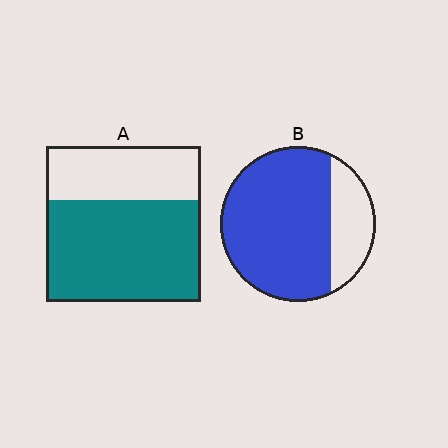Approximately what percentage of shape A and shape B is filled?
A is approximately 65% and B is approximately 75%.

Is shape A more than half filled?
Yes.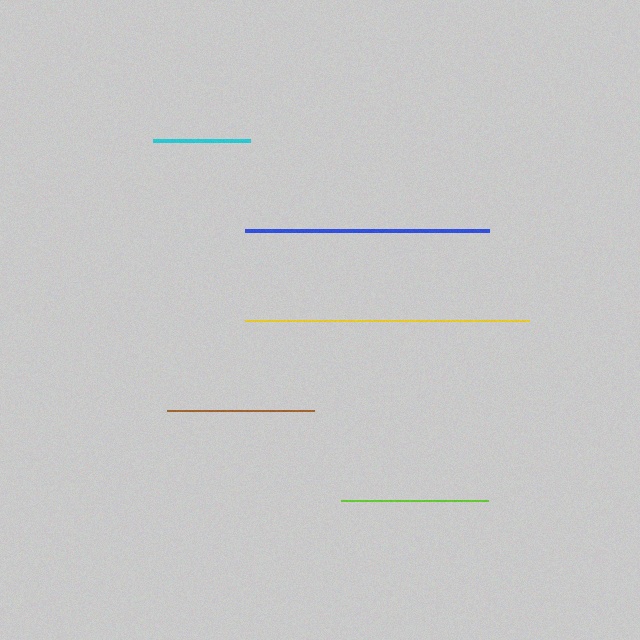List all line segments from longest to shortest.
From longest to shortest: yellow, blue, brown, lime, cyan.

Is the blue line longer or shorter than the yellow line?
The yellow line is longer than the blue line.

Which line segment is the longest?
The yellow line is the longest at approximately 284 pixels.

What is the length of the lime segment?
The lime segment is approximately 147 pixels long.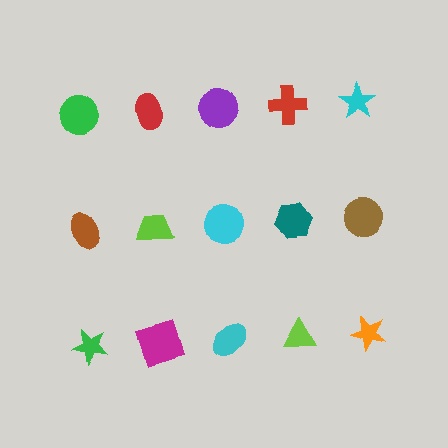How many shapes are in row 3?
5 shapes.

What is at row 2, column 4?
A teal hexagon.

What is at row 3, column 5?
An orange star.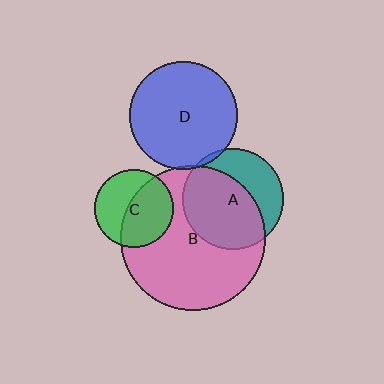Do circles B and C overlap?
Yes.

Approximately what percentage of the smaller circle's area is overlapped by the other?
Approximately 55%.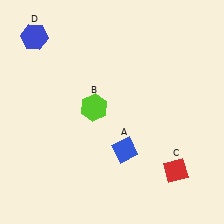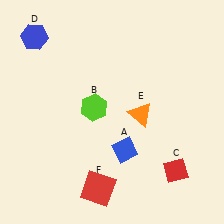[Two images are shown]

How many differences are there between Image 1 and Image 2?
There are 2 differences between the two images.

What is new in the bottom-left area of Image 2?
A red square (F) was added in the bottom-left area of Image 2.